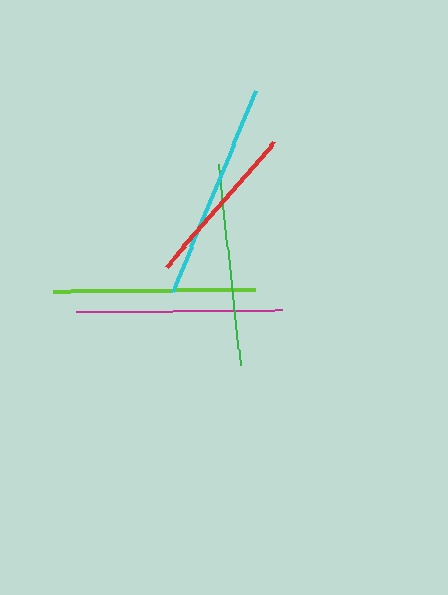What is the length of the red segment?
The red segment is approximately 165 pixels long.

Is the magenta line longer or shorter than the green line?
The magenta line is longer than the green line.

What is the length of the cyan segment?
The cyan segment is approximately 219 pixels long.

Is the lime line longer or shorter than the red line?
The lime line is longer than the red line.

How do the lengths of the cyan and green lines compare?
The cyan and green lines are approximately the same length.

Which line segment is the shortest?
The red line is the shortest at approximately 165 pixels.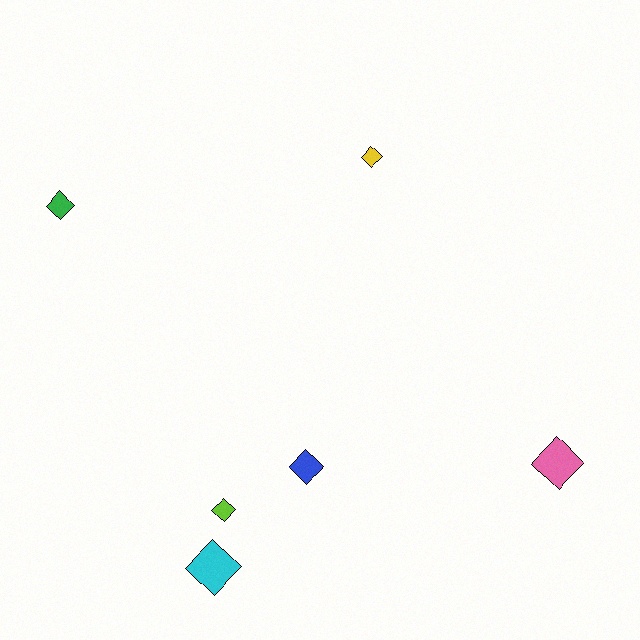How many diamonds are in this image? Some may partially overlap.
There are 6 diamonds.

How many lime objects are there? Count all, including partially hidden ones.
There is 1 lime object.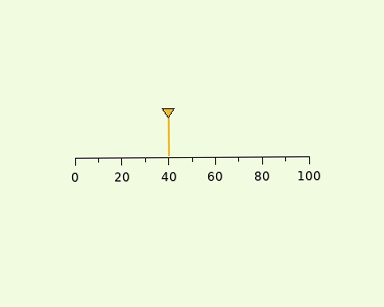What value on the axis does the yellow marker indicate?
The marker indicates approximately 40.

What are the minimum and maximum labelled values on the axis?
The axis runs from 0 to 100.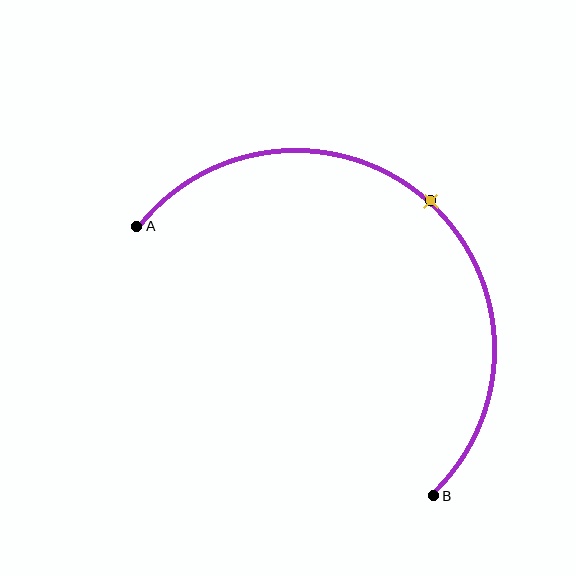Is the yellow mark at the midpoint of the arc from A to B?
Yes. The yellow mark lies on the arc at equal arc-length from both A and B — it is the arc midpoint.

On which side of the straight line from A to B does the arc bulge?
The arc bulges above and to the right of the straight line connecting A and B.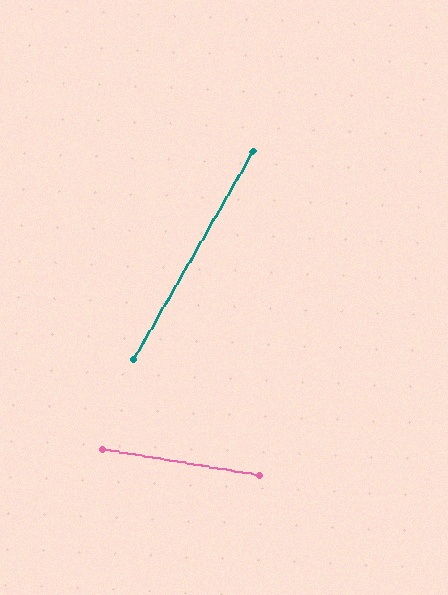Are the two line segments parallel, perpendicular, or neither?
Neither parallel nor perpendicular — they differ by about 69°.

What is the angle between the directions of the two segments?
Approximately 69 degrees.